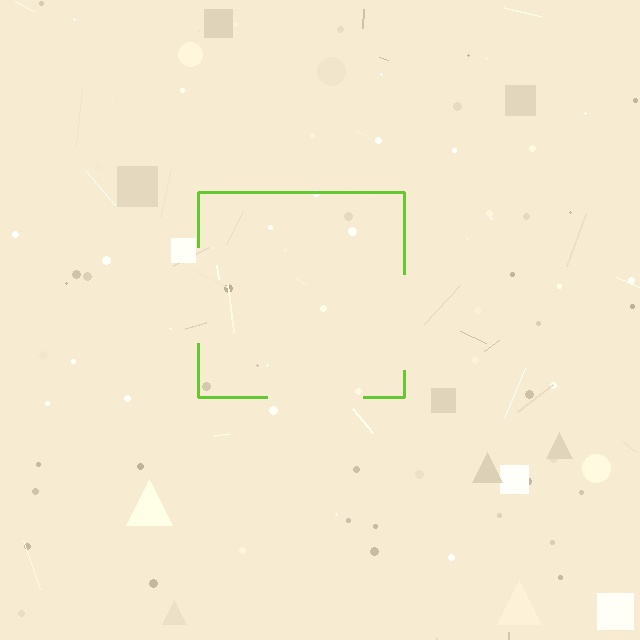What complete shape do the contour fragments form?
The contour fragments form a square.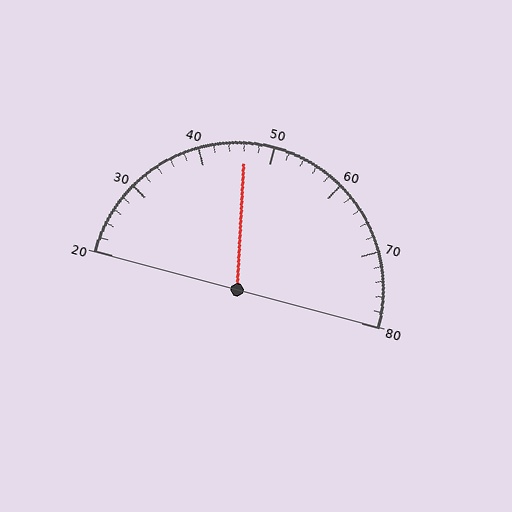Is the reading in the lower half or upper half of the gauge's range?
The reading is in the lower half of the range (20 to 80).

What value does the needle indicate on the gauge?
The needle indicates approximately 46.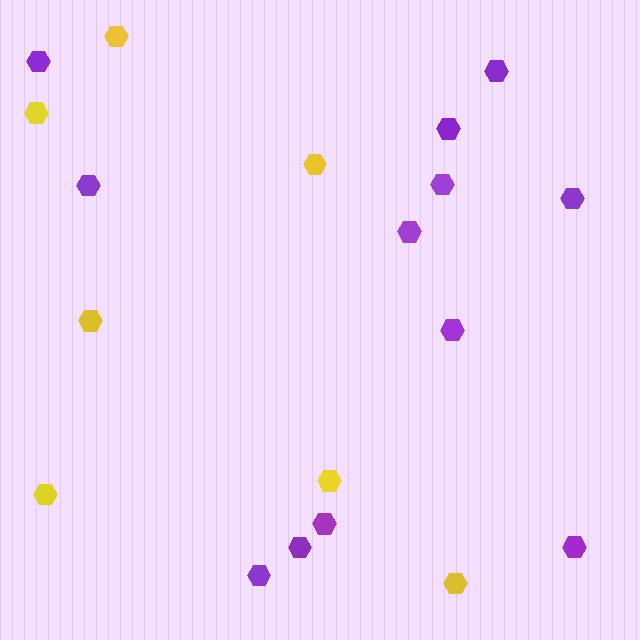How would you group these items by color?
There are 2 groups: one group of yellow hexagons (7) and one group of purple hexagons (12).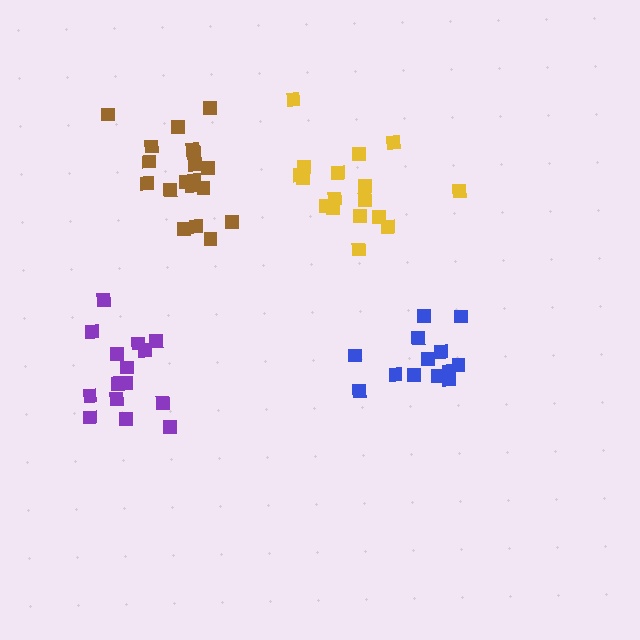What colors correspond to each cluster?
The clusters are colored: yellow, brown, blue, purple.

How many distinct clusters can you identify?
There are 4 distinct clusters.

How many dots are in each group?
Group 1: 18 dots, Group 2: 19 dots, Group 3: 13 dots, Group 4: 16 dots (66 total).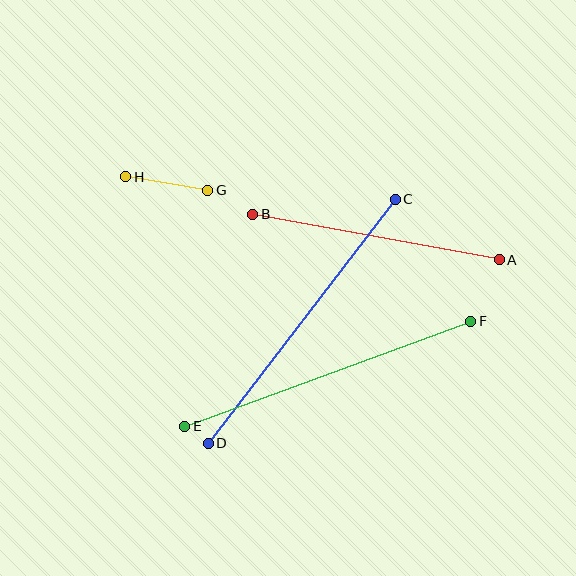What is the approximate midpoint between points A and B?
The midpoint is at approximately (376, 237) pixels.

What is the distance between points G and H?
The distance is approximately 83 pixels.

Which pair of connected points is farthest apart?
Points C and D are farthest apart.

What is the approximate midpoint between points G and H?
The midpoint is at approximately (167, 183) pixels.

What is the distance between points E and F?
The distance is approximately 305 pixels.